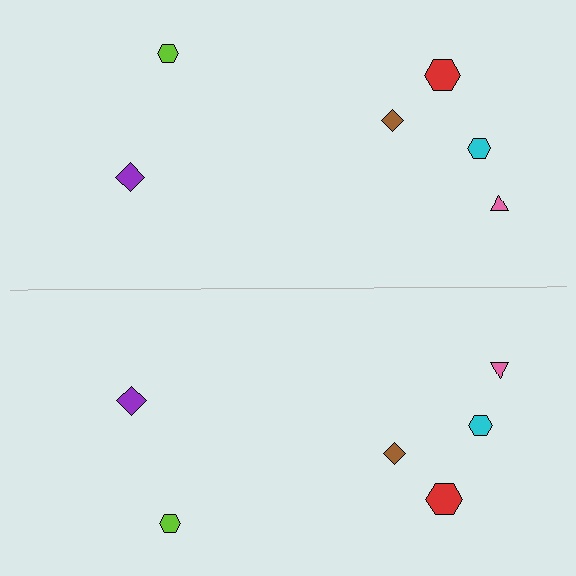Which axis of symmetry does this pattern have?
The pattern has a horizontal axis of symmetry running through the center of the image.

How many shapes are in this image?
There are 12 shapes in this image.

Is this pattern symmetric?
Yes, this pattern has bilateral (reflection) symmetry.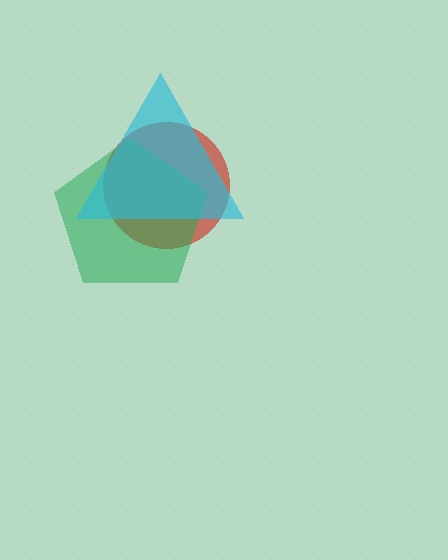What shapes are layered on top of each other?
The layered shapes are: a red circle, a green pentagon, a cyan triangle.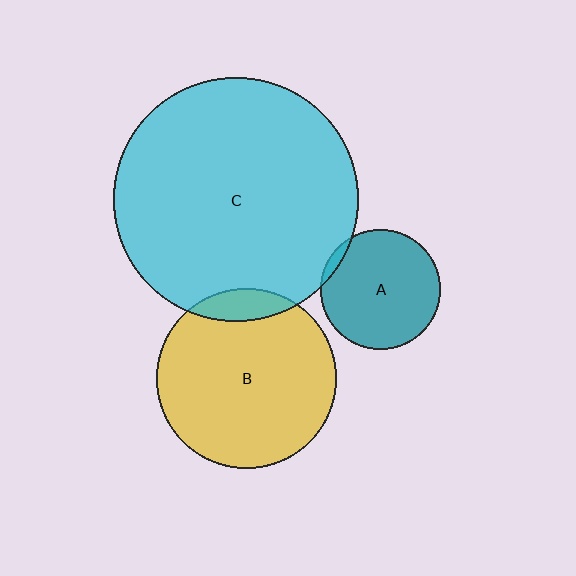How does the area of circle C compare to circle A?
Approximately 4.2 times.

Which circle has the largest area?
Circle C (cyan).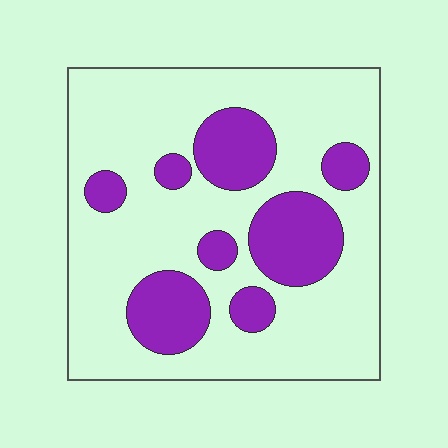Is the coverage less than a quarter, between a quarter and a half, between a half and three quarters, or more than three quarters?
Between a quarter and a half.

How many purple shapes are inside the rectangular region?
8.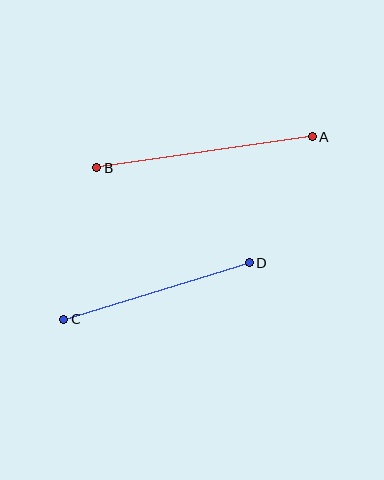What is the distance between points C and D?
The distance is approximately 194 pixels.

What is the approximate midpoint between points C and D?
The midpoint is at approximately (157, 291) pixels.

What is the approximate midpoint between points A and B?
The midpoint is at approximately (204, 152) pixels.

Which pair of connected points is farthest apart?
Points A and B are farthest apart.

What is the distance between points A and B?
The distance is approximately 217 pixels.